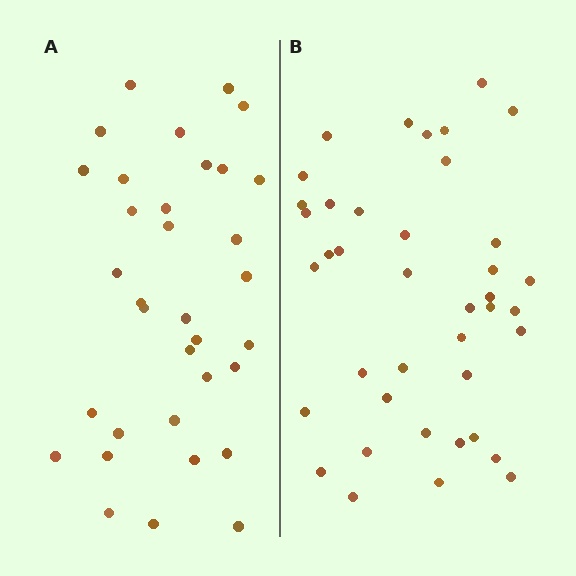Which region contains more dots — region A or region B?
Region B (the right region) has more dots.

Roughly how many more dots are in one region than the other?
Region B has about 6 more dots than region A.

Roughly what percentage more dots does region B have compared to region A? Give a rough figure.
About 20% more.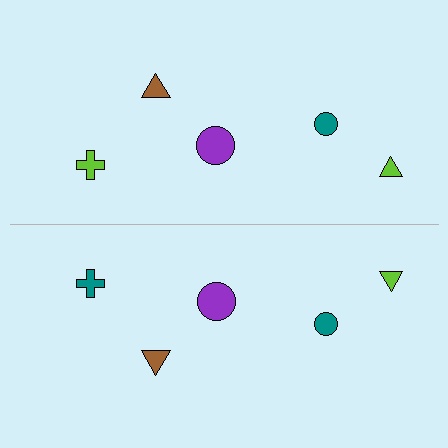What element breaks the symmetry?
The teal cross on the bottom side breaks the symmetry — its mirror counterpart is lime.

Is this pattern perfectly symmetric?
No, the pattern is not perfectly symmetric. The teal cross on the bottom side breaks the symmetry — its mirror counterpart is lime.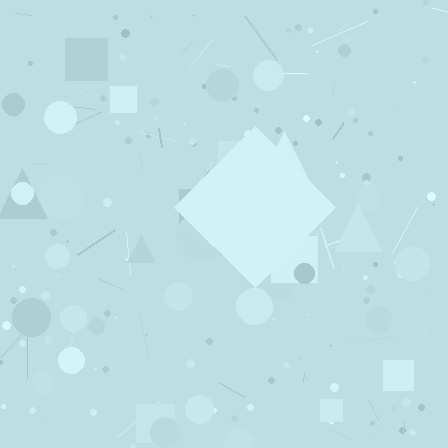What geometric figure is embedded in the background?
A diamond is embedded in the background.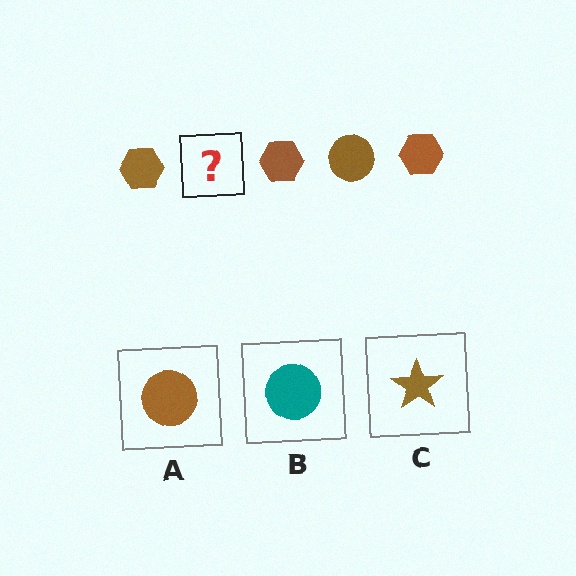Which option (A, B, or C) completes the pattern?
A.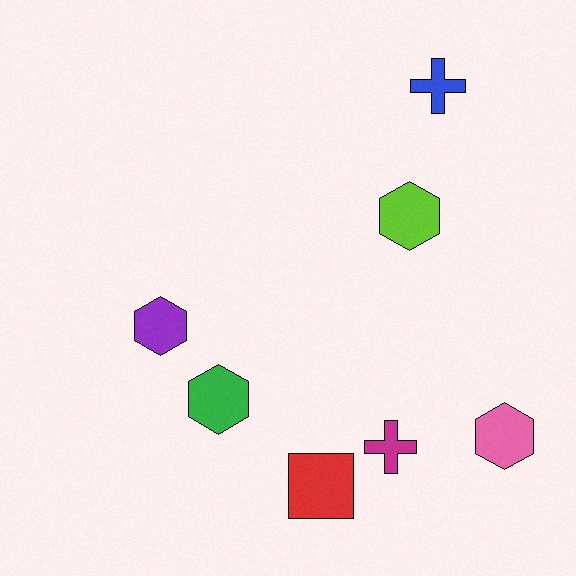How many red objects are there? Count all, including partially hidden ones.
There is 1 red object.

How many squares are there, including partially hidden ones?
There is 1 square.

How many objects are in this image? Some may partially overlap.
There are 7 objects.